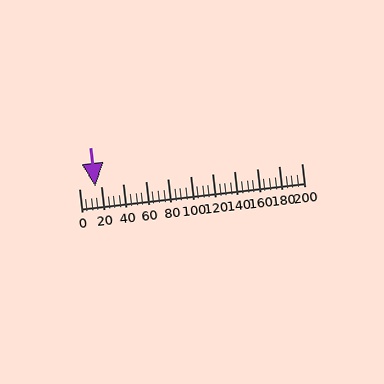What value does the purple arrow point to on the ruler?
The purple arrow points to approximately 15.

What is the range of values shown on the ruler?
The ruler shows values from 0 to 200.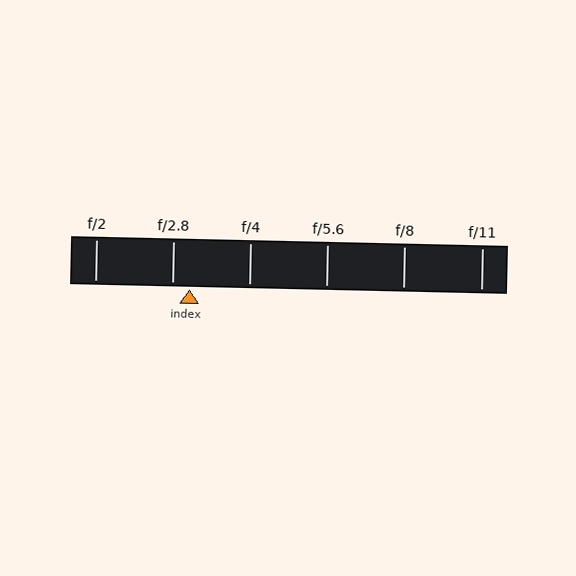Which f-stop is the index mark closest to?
The index mark is closest to f/2.8.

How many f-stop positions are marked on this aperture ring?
There are 6 f-stop positions marked.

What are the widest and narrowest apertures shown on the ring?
The widest aperture shown is f/2 and the narrowest is f/11.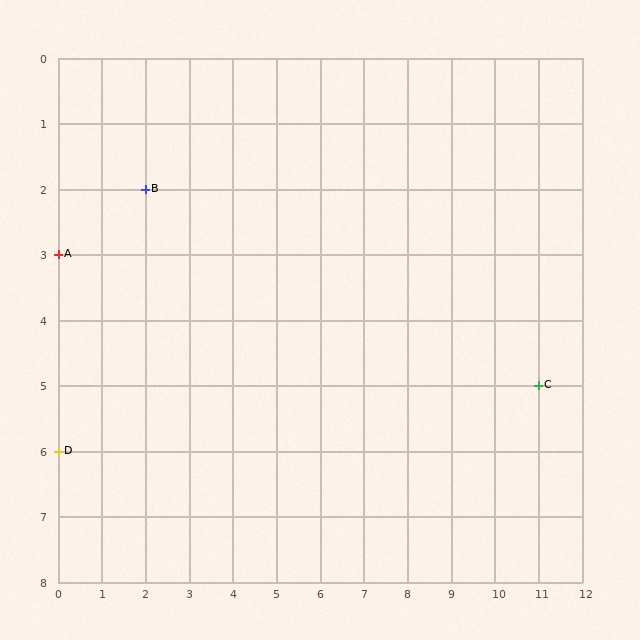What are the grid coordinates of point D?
Point D is at grid coordinates (0, 6).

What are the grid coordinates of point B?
Point B is at grid coordinates (2, 2).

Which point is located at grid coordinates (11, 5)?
Point C is at (11, 5).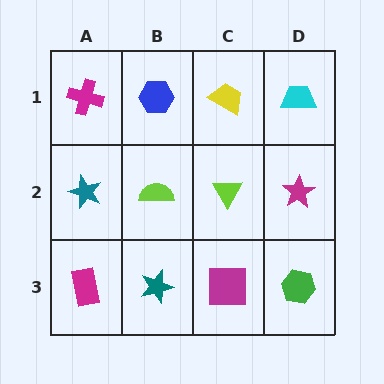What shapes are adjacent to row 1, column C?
A lime triangle (row 2, column C), a blue hexagon (row 1, column B), a cyan trapezoid (row 1, column D).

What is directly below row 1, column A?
A teal star.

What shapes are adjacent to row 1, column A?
A teal star (row 2, column A), a blue hexagon (row 1, column B).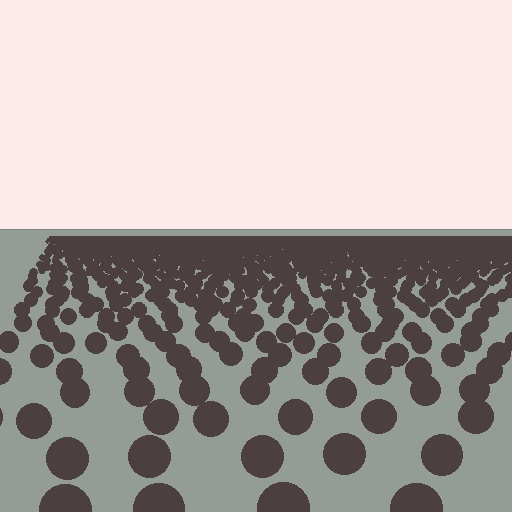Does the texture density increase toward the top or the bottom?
Density increases toward the top.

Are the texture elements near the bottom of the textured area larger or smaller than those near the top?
Larger. Near the bottom, elements are closer to the viewer and appear at a bigger on-screen size.